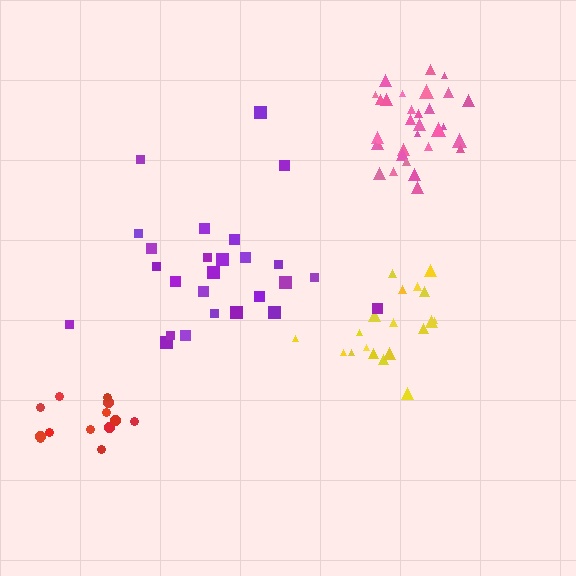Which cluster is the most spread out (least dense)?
Purple.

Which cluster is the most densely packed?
Pink.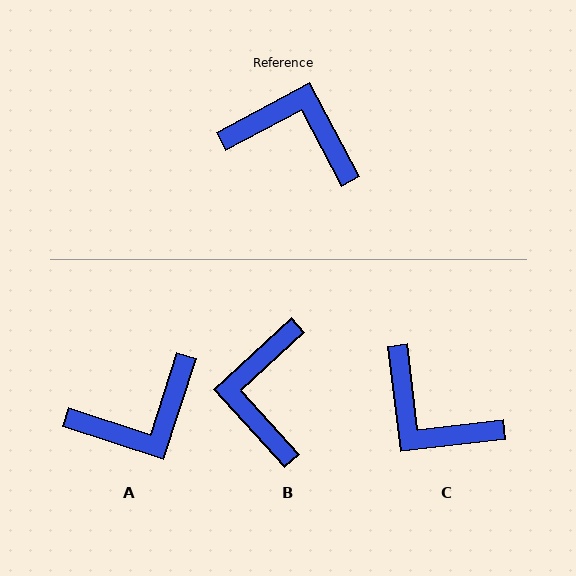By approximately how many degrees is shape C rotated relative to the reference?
Approximately 159 degrees counter-clockwise.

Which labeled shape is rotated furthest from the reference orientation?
C, about 159 degrees away.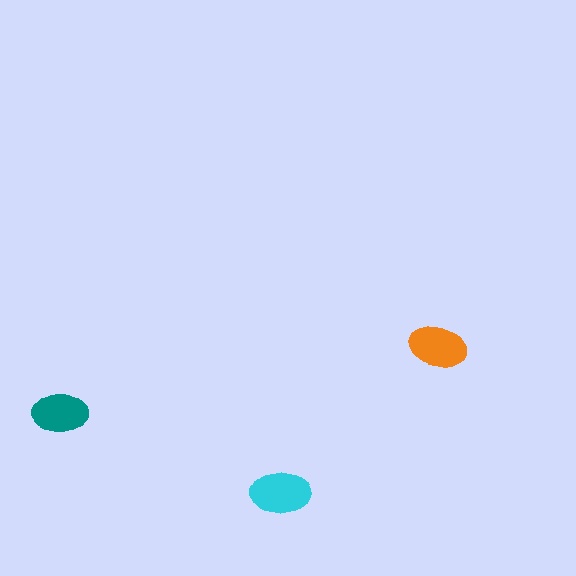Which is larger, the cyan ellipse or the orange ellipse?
The cyan one.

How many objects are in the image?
There are 3 objects in the image.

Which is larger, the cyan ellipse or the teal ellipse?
The cyan one.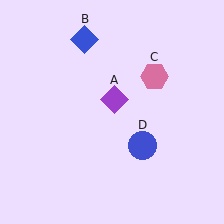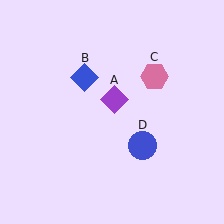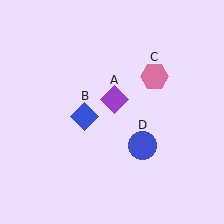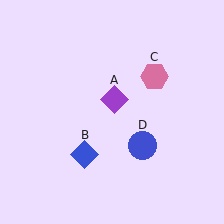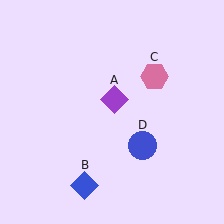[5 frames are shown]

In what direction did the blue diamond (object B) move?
The blue diamond (object B) moved down.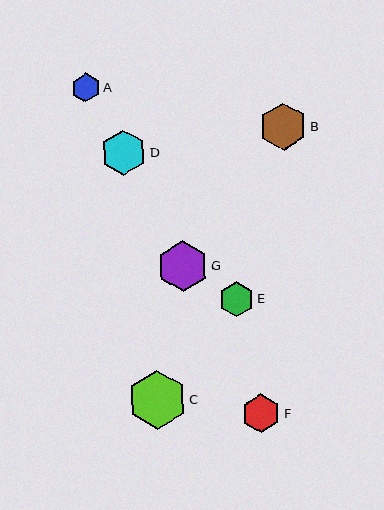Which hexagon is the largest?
Hexagon C is the largest with a size of approximately 59 pixels.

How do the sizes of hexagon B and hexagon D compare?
Hexagon B and hexagon D are approximately the same size.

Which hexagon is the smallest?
Hexagon A is the smallest with a size of approximately 29 pixels.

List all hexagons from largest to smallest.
From largest to smallest: C, G, B, D, F, E, A.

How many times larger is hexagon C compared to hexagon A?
Hexagon C is approximately 2.0 times the size of hexagon A.